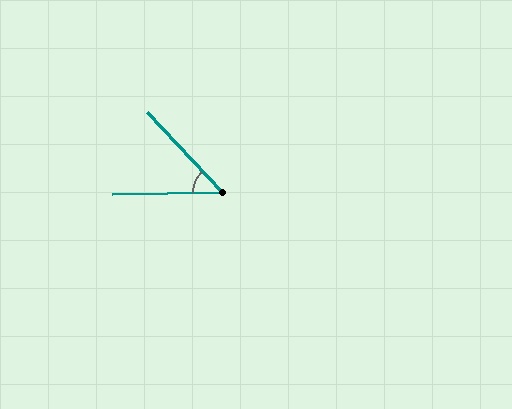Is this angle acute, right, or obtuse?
It is acute.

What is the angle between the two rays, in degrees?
Approximately 48 degrees.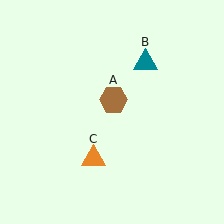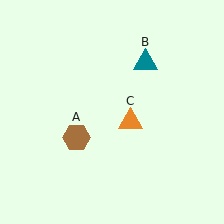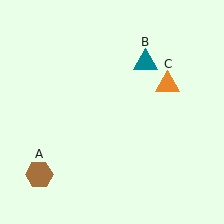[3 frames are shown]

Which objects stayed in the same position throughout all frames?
Teal triangle (object B) remained stationary.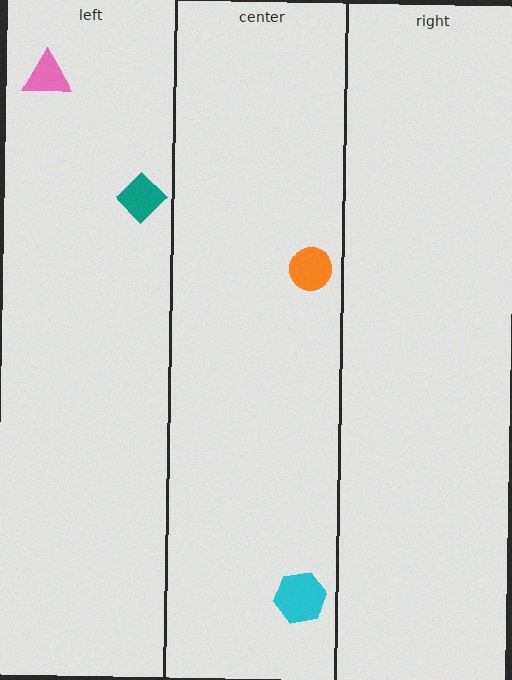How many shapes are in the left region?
2.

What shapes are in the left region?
The pink triangle, the teal diamond.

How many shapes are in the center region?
2.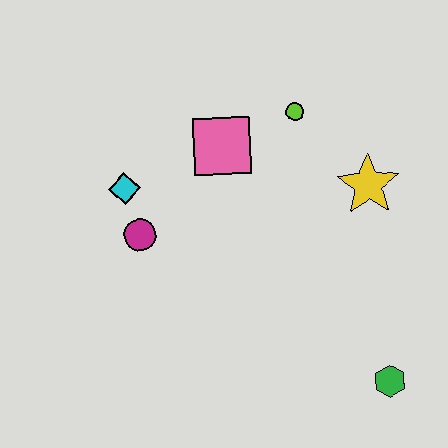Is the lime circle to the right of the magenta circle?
Yes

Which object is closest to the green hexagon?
The yellow star is closest to the green hexagon.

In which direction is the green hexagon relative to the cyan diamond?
The green hexagon is to the right of the cyan diamond.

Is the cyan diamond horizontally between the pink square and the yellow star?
No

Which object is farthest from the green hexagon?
The cyan diamond is farthest from the green hexagon.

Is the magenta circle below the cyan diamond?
Yes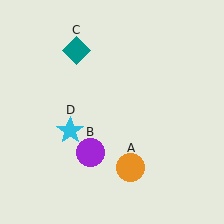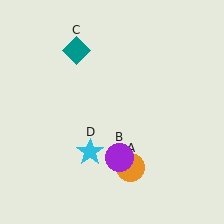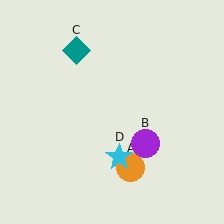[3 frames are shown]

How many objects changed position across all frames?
2 objects changed position: purple circle (object B), cyan star (object D).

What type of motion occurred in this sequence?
The purple circle (object B), cyan star (object D) rotated counterclockwise around the center of the scene.